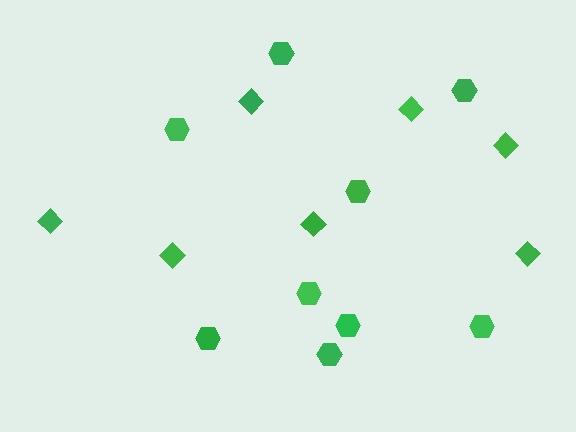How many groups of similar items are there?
There are 2 groups: one group of hexagons (9) and one group of diamonds (7).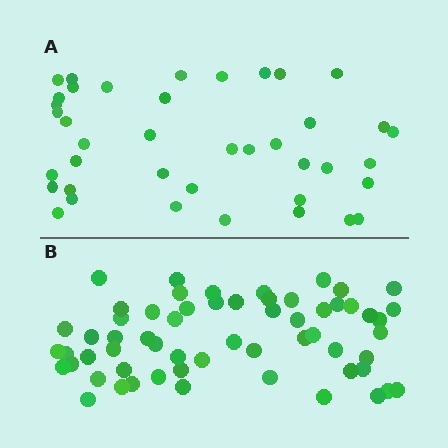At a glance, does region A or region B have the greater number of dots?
Region B (the bottom region) has more dots.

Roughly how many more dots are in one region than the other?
Region B has approximately 20 more dots than region A.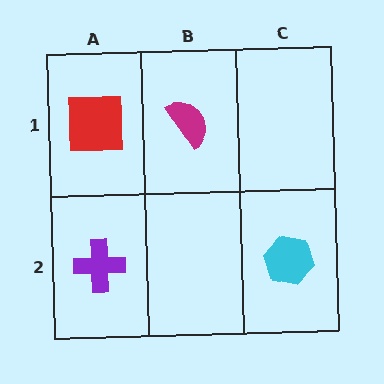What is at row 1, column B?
A magenta semicircle.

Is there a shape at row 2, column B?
No, that cell is empty.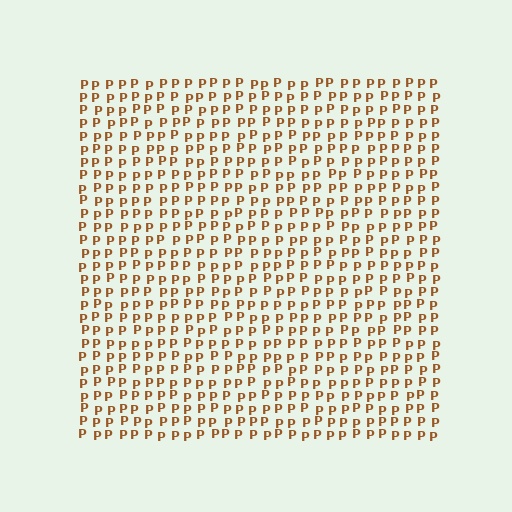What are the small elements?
The small elements are letter P's.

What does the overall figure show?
The overall figure shows a square.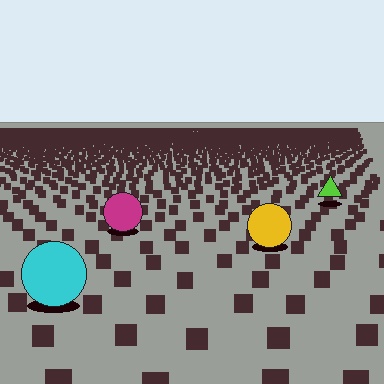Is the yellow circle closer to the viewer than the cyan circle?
No. The cyan circle is closer — you can tell from the texture gradient: the ground texture is coarser near it.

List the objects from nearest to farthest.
From nearest to farthest: the cyan circle, the yellow circle, the magenta circle, the lime triangle.